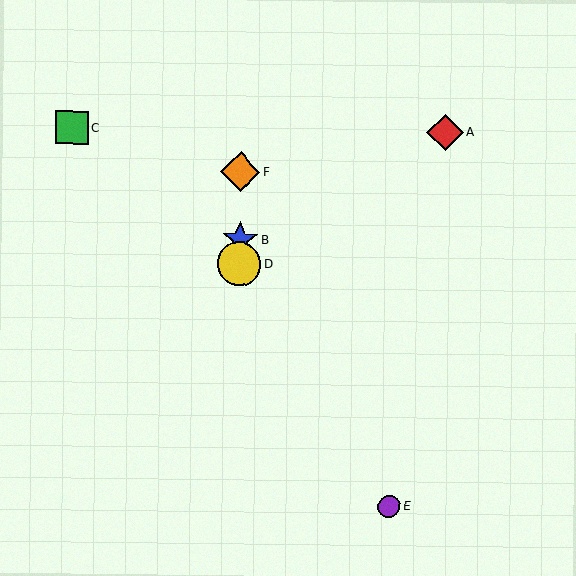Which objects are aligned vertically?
Objects B, D, F are aligned vertically.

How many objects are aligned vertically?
3 objects (B, D, F) are aligned vertically.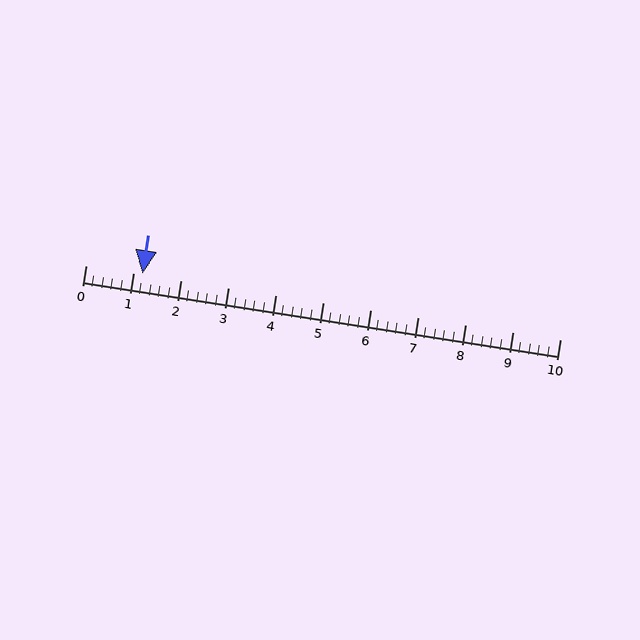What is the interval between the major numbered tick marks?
The major tick marks are spaced 1 units apart.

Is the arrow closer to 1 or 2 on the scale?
The arrow is closer to 1.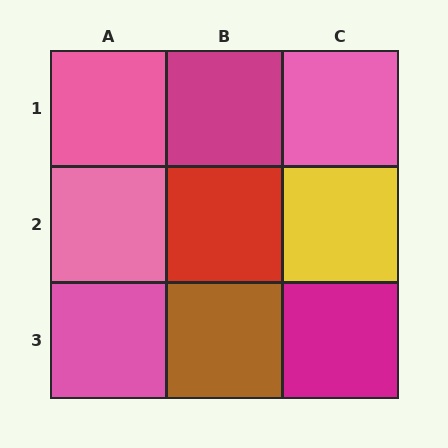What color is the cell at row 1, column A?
Pink.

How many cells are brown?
1 cell is brown.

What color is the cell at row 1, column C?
Pink.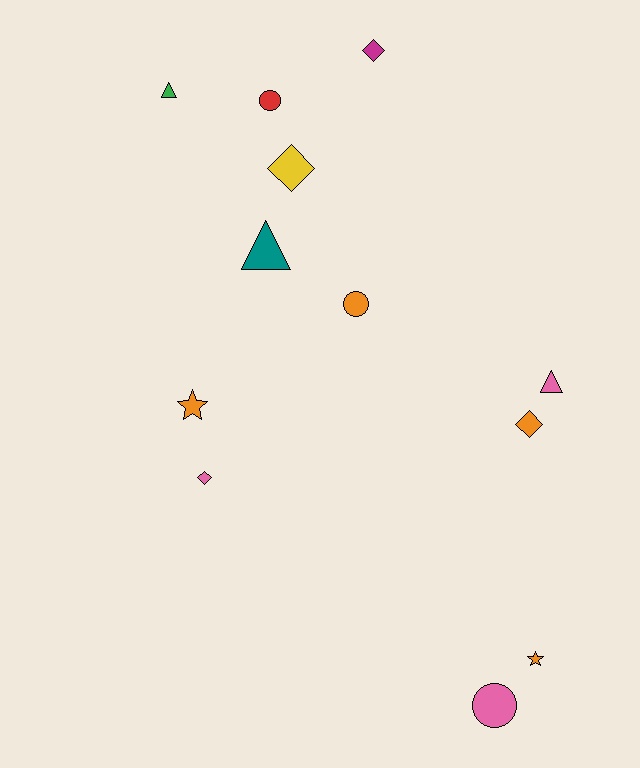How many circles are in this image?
There are 3 circles.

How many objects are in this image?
There are 12 objects.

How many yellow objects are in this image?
There is 1 yellow object.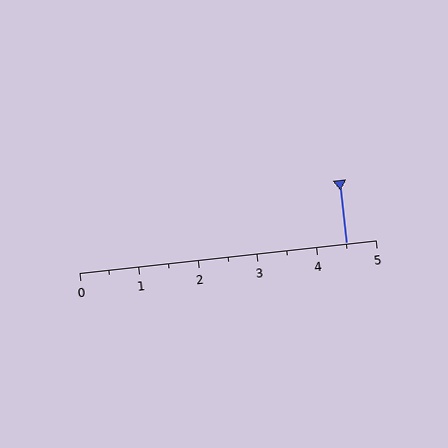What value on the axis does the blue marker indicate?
The marker indicates approximately 4.5.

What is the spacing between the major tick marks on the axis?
The major ticks are spaced 1 apart.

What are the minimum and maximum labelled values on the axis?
The axis runs from 0 to 5.